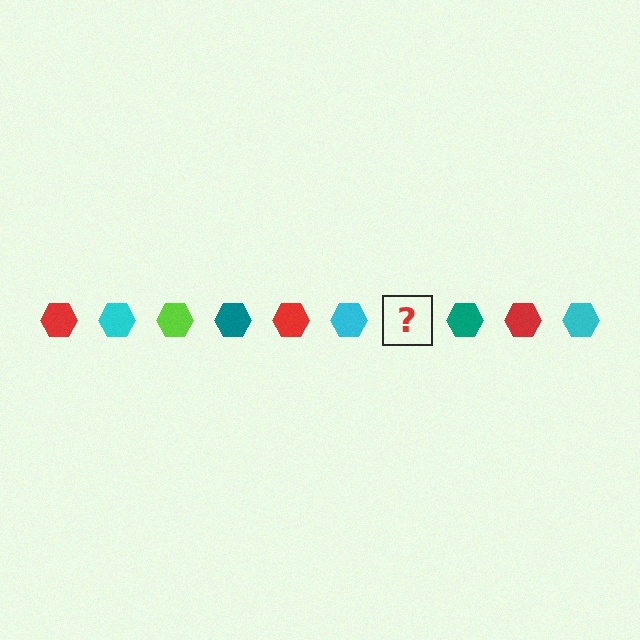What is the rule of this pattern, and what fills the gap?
The rule is that the pattern cycles through red, cyan, lime, teal hexagons. The gap should be filled with a lime hexagon.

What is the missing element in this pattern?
The missing element is a lime hexagon.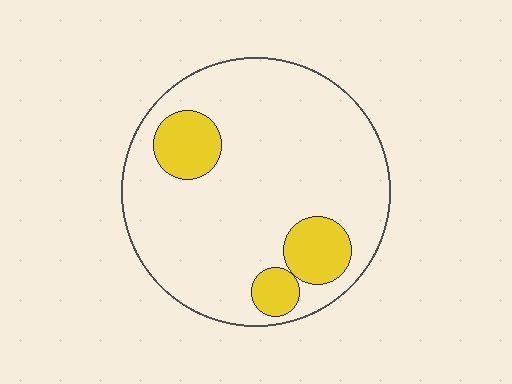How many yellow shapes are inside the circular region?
3.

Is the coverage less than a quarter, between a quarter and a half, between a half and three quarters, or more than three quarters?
Less than a quarter.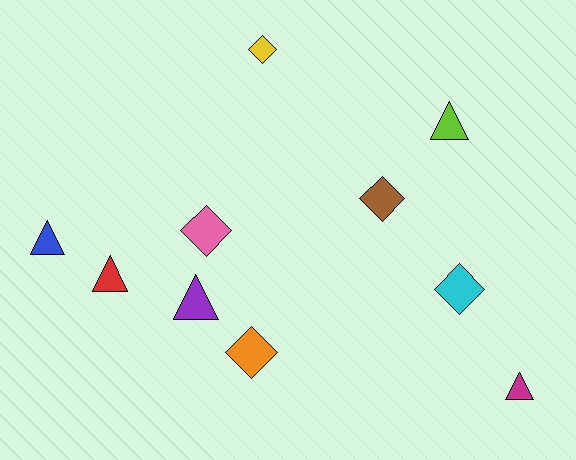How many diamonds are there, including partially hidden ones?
There are 5 diamonds.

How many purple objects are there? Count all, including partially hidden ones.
There is 1 purple object.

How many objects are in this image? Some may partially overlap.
There are 10 objects.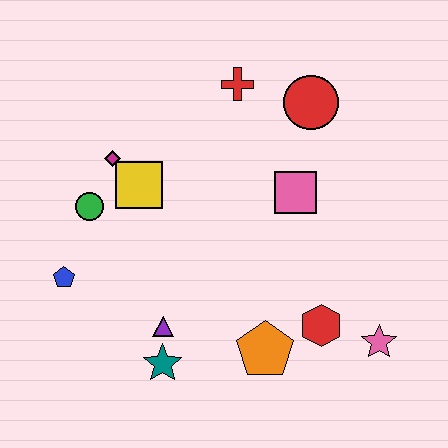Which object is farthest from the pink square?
The blue pentagon is farthest from the pink square.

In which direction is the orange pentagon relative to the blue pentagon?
The orange pentagon is to the right of the blue pentagon.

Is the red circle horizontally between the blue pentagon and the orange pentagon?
No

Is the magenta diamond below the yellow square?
No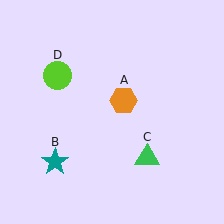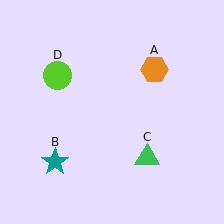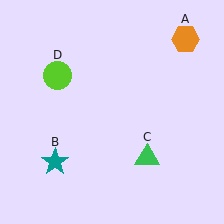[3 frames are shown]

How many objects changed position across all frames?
1 object changed position: orange hexagon (object A).